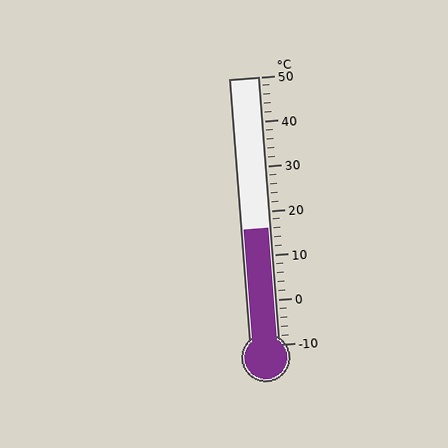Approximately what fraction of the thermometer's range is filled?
The thermometer is filled to approximately 45% of its range.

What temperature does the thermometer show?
The thermometer shows approximately 16°C.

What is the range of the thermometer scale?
The thermometer scale ranges from -10°C to 50°C.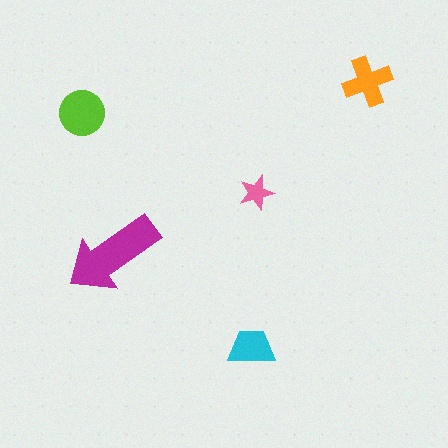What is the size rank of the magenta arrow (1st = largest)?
1st.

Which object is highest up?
The orange cross is topmost.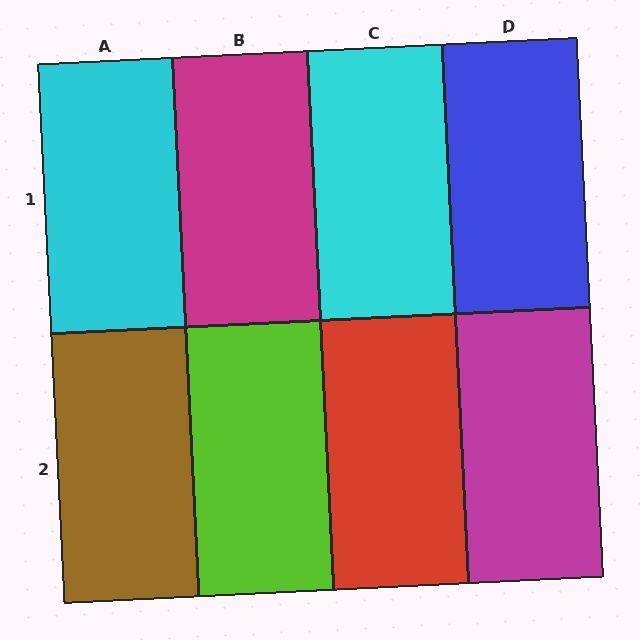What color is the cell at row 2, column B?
Lime.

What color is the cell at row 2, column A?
Brown.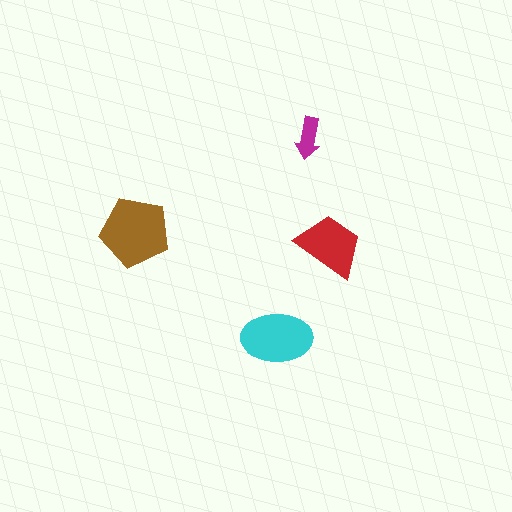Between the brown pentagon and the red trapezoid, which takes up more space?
The brown pentagon.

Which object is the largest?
The brown pentagon.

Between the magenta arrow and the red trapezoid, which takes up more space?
The red trapezoid.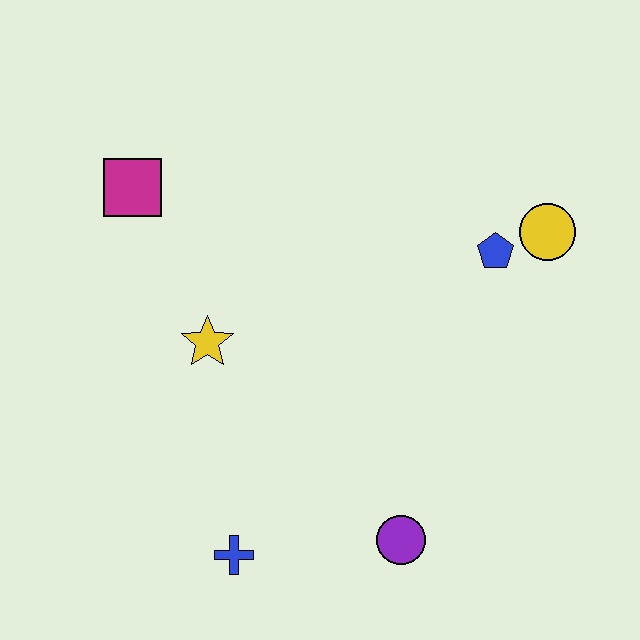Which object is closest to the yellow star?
The magenta square is closest to the yellow star.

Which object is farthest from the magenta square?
The purple circle is farthest from the magenta square.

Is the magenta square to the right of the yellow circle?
No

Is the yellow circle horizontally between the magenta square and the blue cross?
No